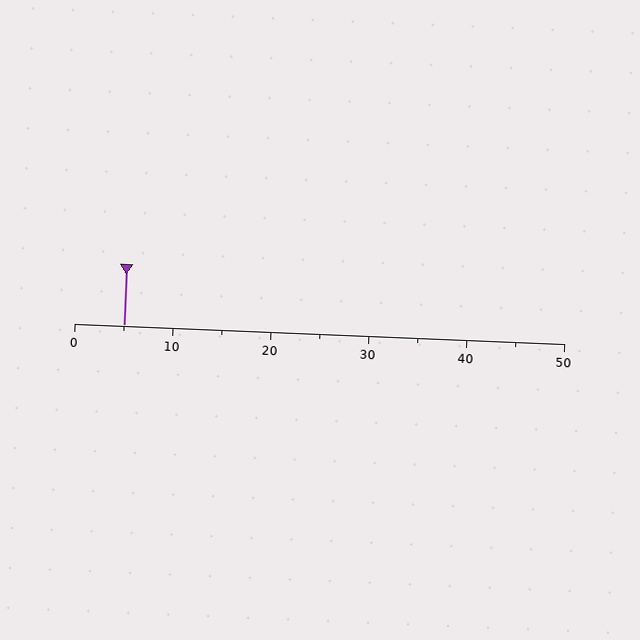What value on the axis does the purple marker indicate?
The marker indicates approximately 5.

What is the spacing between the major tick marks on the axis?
The major ticks are spaced 10 apart.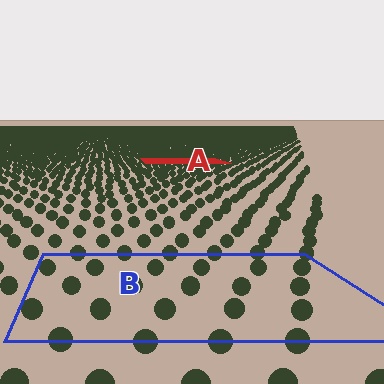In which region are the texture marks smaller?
The texture marks are smaller in region A, because it is farther away.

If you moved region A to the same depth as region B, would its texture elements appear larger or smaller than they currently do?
They would appear larger. At a closer depth, the same texture elements are projected at a bigger on-screen size.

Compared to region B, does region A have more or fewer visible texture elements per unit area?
Region A has more texture elements per unit area — they are packed more densely because it is farther away.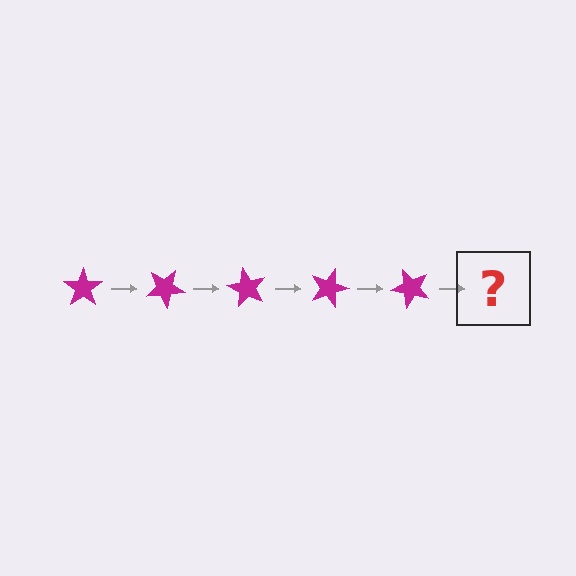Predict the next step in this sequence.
The next step is a magenta star rotated 150 degrees.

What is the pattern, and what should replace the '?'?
The pattern is that the star rotates 30 degrees each step. The '?' should be a magenta star rotated 150 degrees.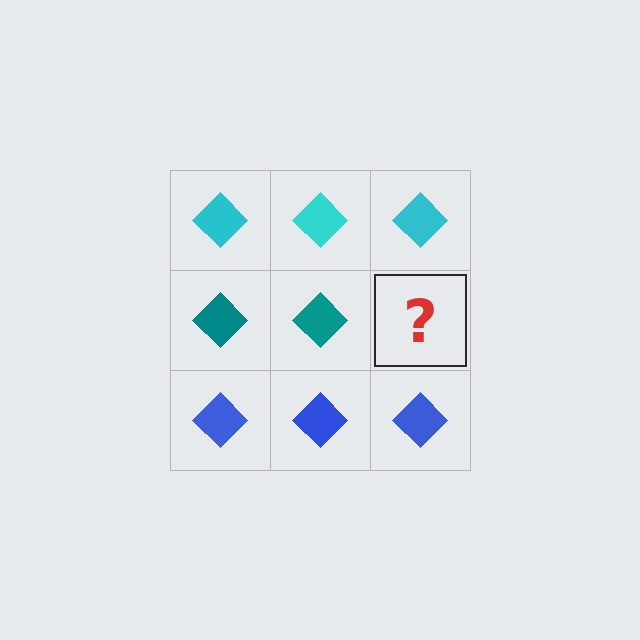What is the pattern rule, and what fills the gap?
The rule is that each row has a consistent color. The gap should be filled with a teal diamond.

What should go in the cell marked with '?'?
The missing cell should contain a teal diamond.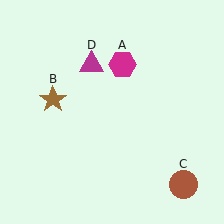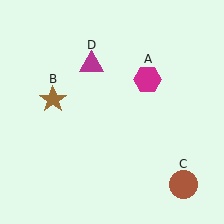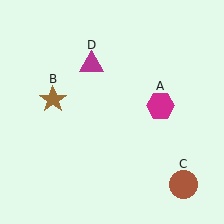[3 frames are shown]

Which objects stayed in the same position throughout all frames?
Brown star (object B) and brown circle (object C) and magenta triangle (object D) remained stationary.